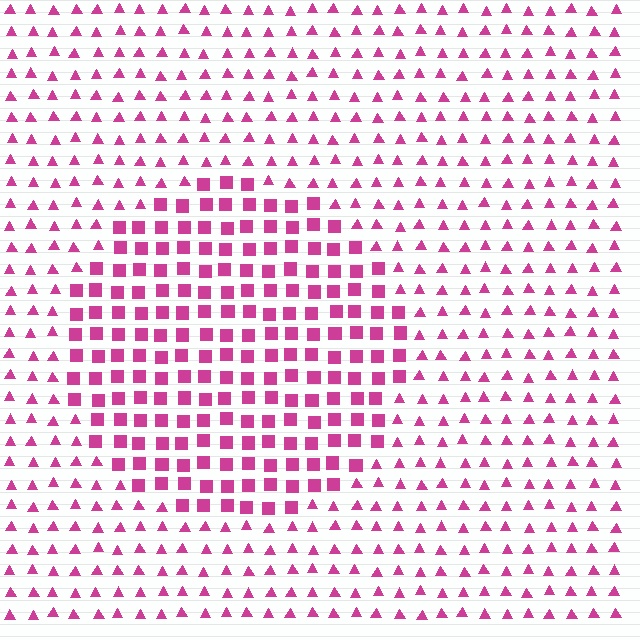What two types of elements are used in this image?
The image uses squares inside the circle region and triangles outside it.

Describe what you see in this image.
The image is filled with small magenta elements arranged in a uniform grid. A circle-shaped region contains squares, while the surrounding area contains triangles. The boundary is defined purely by the change in element shape.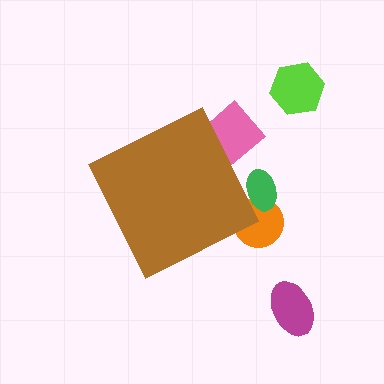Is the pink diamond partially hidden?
Yes, the pink diamond is partially hidden behind the brown diamond.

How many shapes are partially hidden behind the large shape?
3 shapes are partially hidden.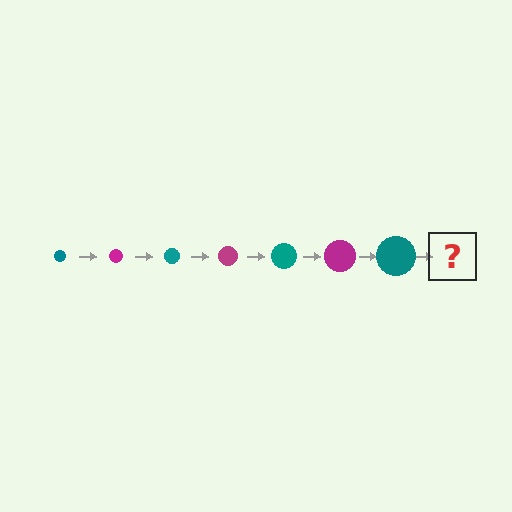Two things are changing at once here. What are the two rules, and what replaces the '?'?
The two rules are that the circle grows larger each step and the color cycles through teal and magenta. The '?' should be a magenta circle, larger than the previous one.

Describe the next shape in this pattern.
It should be a magenta circle, larger than the previous one.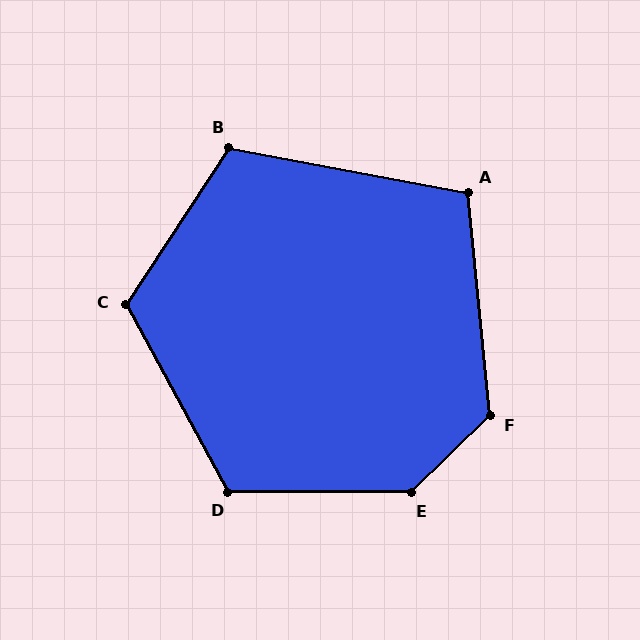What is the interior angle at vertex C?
Approximately 118 degrees (obtuse).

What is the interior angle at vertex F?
Approximately 129 degrees (obtuse).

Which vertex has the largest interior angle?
E, at approximately 135 degrees.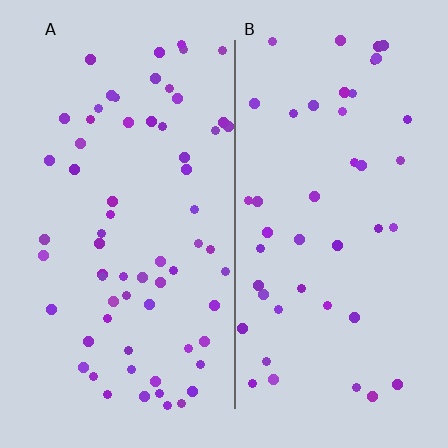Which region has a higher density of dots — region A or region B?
A (the left).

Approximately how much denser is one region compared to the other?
Approximately 1.5× — region A over region B.